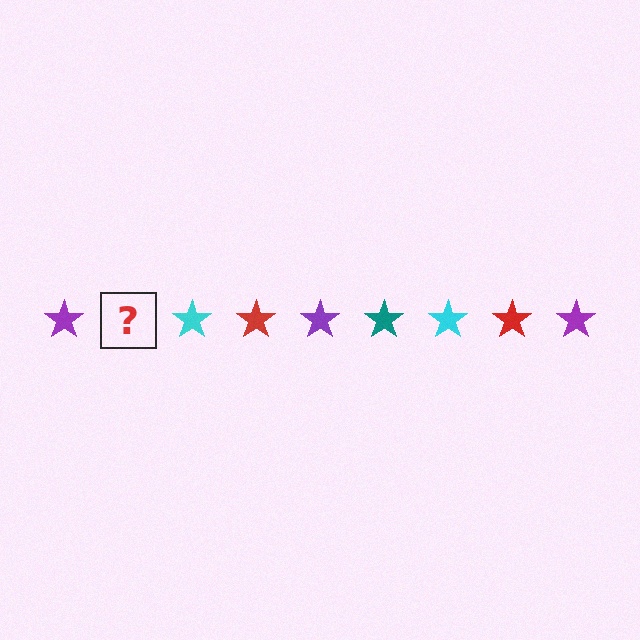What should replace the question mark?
The question mark should be replaced with a teal star.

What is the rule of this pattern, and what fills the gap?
The rule is that the pattern cycles through purple, teal, cyan, red stars. The gap should be filled with a teal star.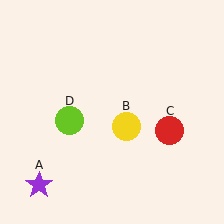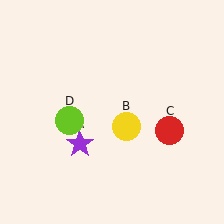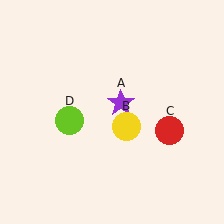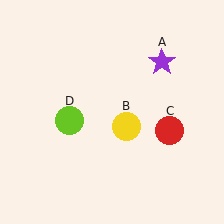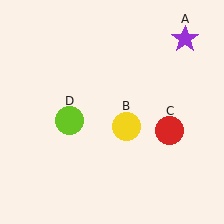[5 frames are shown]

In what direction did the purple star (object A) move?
The purple star (object A) moved up and to the right.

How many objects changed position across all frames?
1 object changed position: purple star (object A).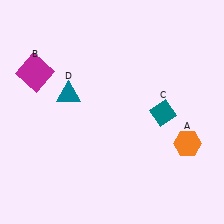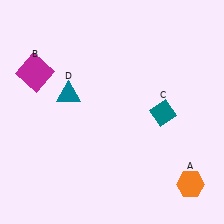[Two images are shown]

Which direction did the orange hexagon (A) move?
The orange hexagon (A) moved down.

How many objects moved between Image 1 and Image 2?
1 object moved between the two images.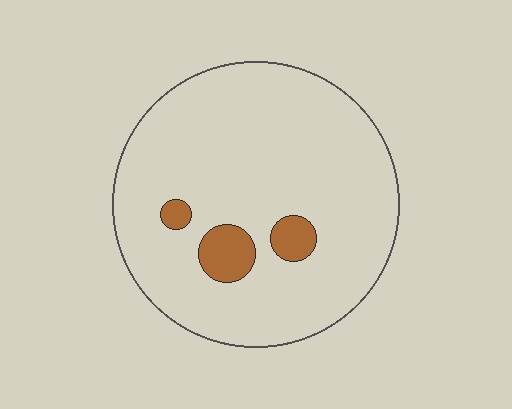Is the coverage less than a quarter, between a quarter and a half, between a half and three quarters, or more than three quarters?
Less than a quarter.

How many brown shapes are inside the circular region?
3.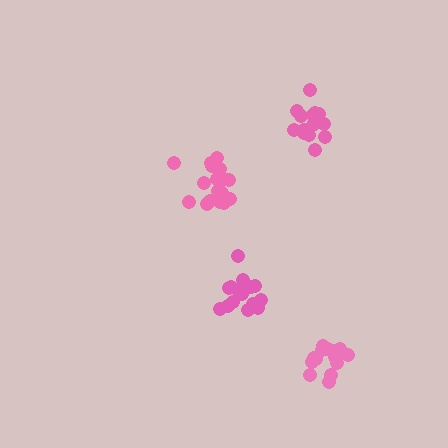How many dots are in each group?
Group 1: 14 dots, Group 2: 19 dots, Group 3: 17 dots, Group 4: 15 dots (65 total).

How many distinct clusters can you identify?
There are 4 distinct clusters.